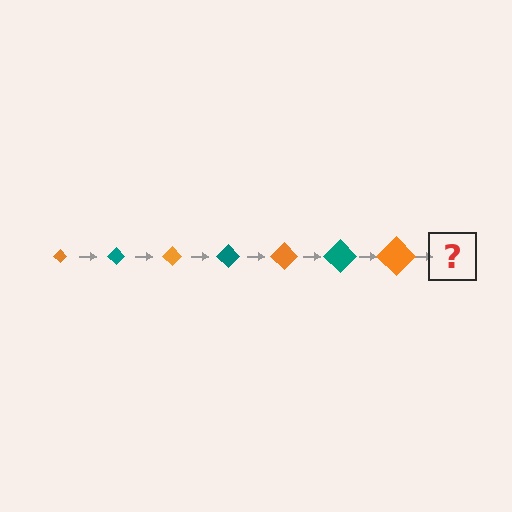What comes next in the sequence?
The next element should be a teal diamond, larger than the previous one.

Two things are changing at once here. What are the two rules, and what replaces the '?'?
The two rules are that the diamond grows larger each step and the color cycles through orange and teal. The '?' should be a teal diamond, larger than the previous one.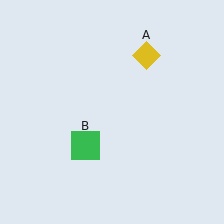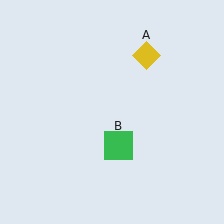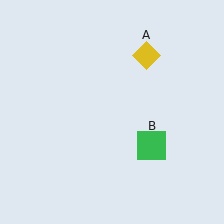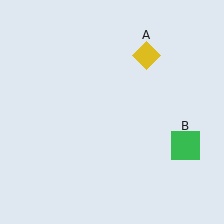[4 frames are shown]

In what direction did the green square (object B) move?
The green square (object B) moved right.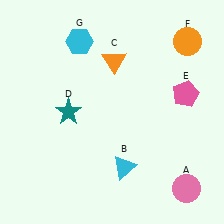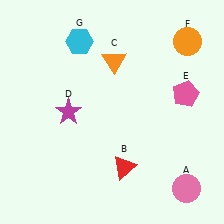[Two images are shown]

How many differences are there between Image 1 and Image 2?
There are 2 differences between the two images.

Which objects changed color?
B changed from cyan to red. D changed from teal to magenta.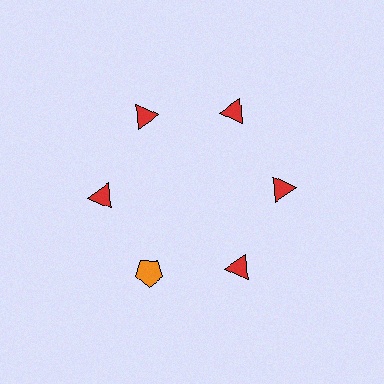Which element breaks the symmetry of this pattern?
The orange pentagon at roughly the 7 o'clock position breaks the symmetry. All other shapes are red triangles.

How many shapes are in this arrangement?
There are 6 shapes arranged in a ring pattern.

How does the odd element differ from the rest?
It differs in both color (orange instead of red) and shape (pentagon instead of triangle).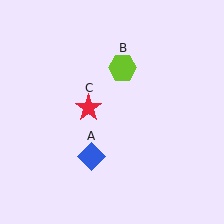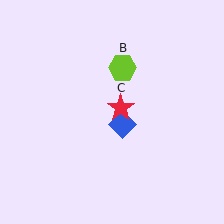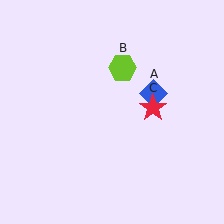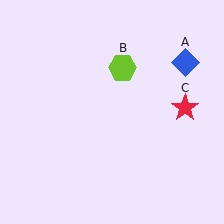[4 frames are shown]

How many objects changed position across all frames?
2 objects changed position: blue diamond (object A), red star (object C).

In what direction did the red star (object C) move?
The red star (object C) moved right.